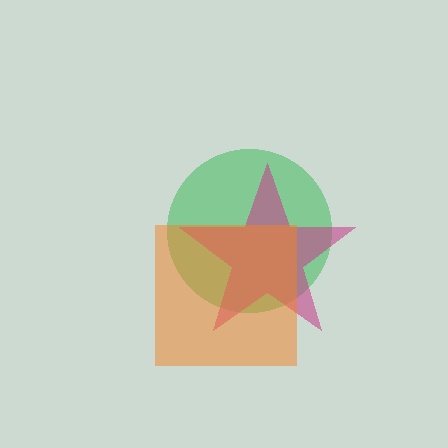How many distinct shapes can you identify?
There are 3 distinct shapes: a green circle, a magenta star, an orange square.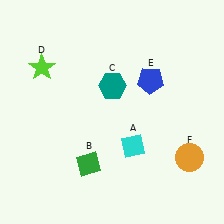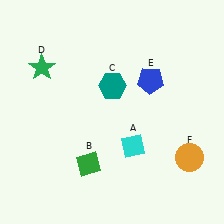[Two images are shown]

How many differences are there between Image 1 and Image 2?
There is 1 difference between the two images.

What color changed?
The star (D) changed from lime in Image 1 to green in Image 2.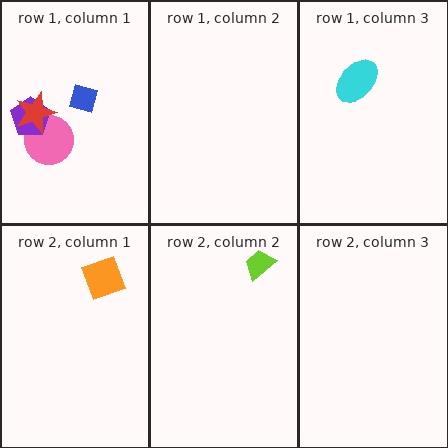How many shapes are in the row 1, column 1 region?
4.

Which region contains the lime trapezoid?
The row 2, column 2 region.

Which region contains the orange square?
The row 2, column 1 region.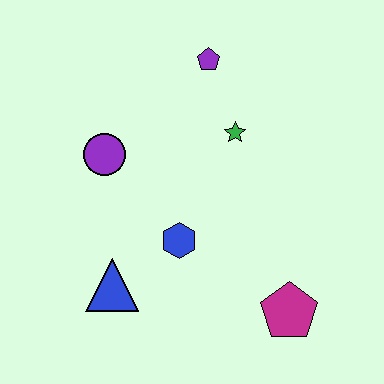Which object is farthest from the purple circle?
The magenta pentagon is farthest from the purple circle.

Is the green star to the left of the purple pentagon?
No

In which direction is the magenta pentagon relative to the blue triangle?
The magenta pentagon is to the right of the blue triangle.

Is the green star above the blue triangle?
Yes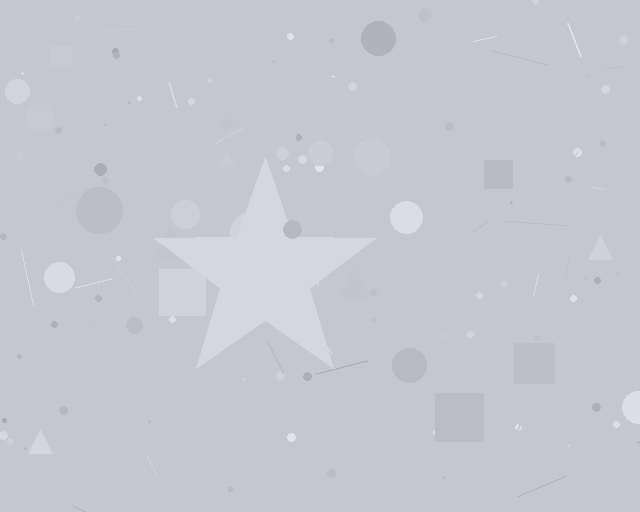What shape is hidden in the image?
A star is hidden in the image.